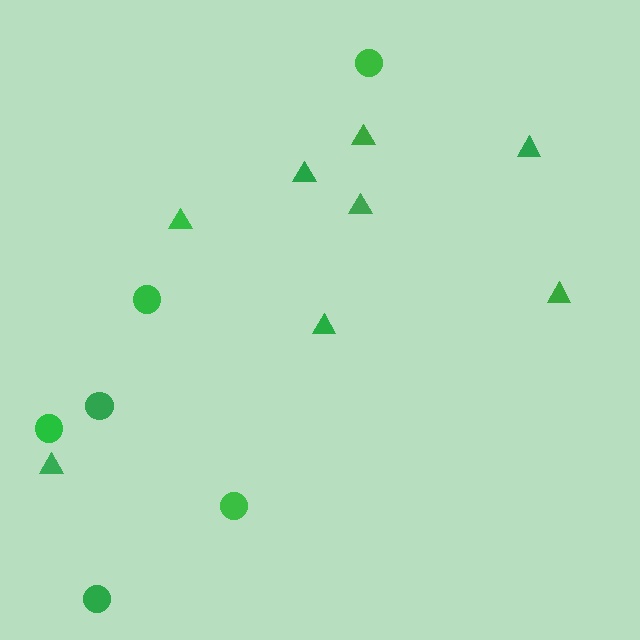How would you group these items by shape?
There are 2 groups: one group of triangles (8) and one group of circles (6).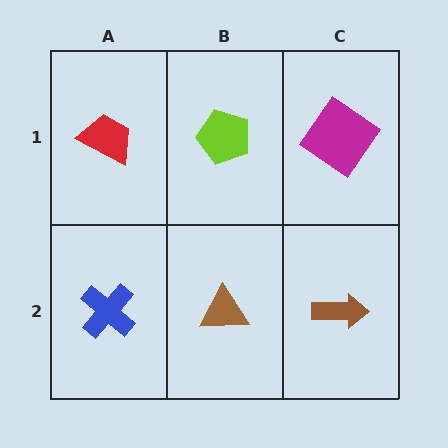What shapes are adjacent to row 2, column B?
A lime pentagon (row 1, column B), a blue cross (row 2, column A), a brown arrow (row 2, column C).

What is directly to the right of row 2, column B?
A brown arrow.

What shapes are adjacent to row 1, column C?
A brown arrow (row 2, column C), a lime pentagon (row 1, column B).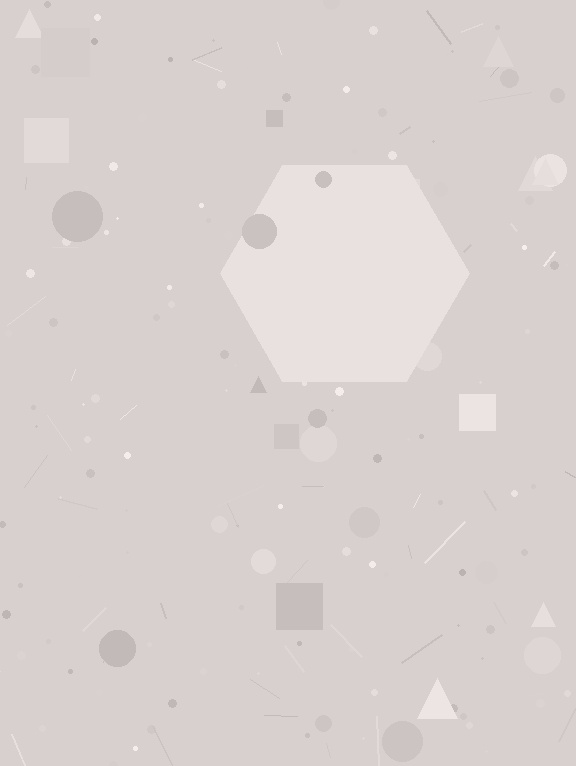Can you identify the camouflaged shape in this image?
The camouflaged shape is a hexagon.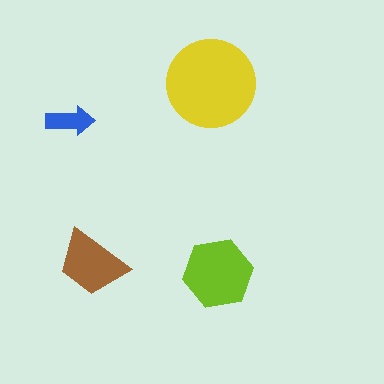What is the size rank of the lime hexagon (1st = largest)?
2nd.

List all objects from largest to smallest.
The yellow circle, the lime hexagon, the brown trapezoid, the blue arrow.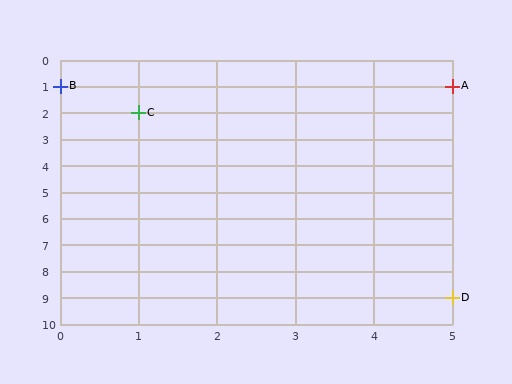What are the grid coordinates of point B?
Point B is at grid coordinates (0, 1).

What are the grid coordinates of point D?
Point D is at grid coordinates (5, 9).